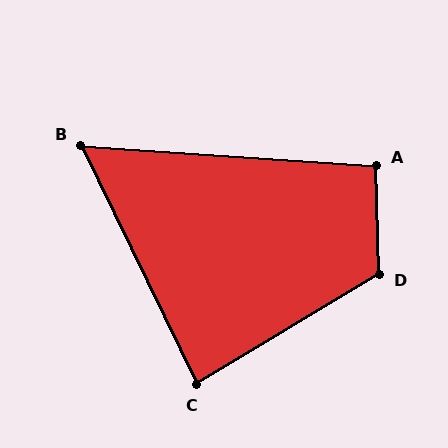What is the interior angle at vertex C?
Approximately 85 degrees (acute).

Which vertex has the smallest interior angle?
B, at approximately 60 degrees.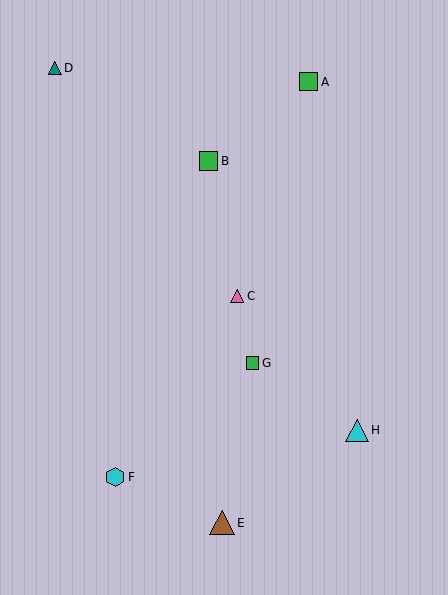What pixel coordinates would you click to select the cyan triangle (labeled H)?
Click at (357, 430) to select the cyan triangle H.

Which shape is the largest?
The brown triangle (labeled E) is the largest.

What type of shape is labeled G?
Shape G is a green square.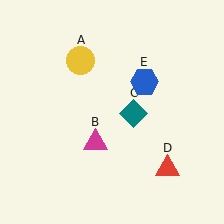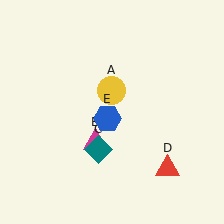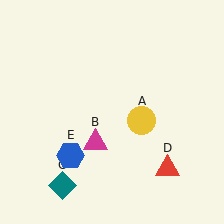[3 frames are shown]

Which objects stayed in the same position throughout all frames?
Magenta triangle (object B) and red triangle (object D) remained stationary.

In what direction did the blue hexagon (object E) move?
The blue hexagon (object E) moved down and to the left.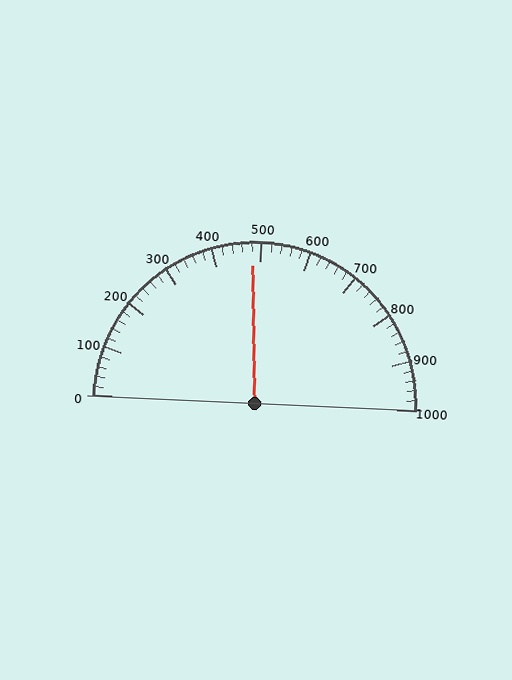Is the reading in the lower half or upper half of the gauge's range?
The reading is in the lower half of the range (0 to 1000).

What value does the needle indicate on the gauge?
The needle indicates approximately 480.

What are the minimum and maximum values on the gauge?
The gauge ranges from 0 to 1000.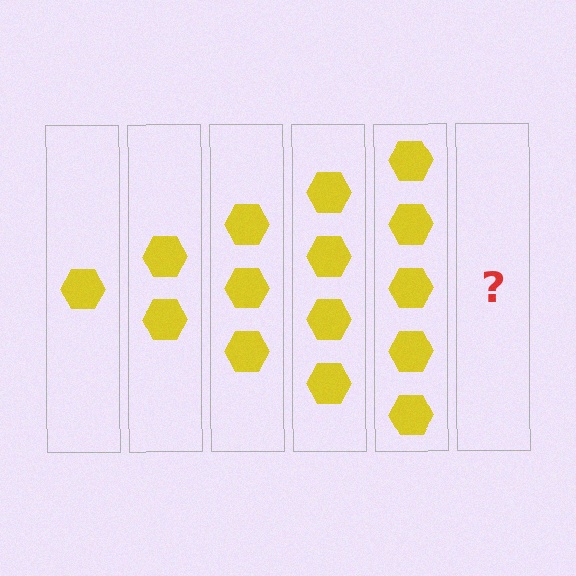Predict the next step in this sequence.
The next step is 6 hexagons.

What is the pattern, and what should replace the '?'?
The pattern is that each step adds one more hexagon. The '?' should be 6 hexagons.